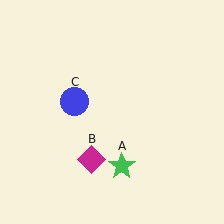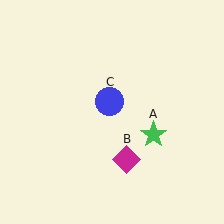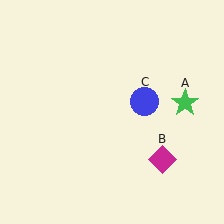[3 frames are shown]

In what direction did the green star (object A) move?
The green star (object A) moved up and to the right.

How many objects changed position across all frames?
3 objects changed position: green star (object A), magenta diamond (object B), blue circle (object C).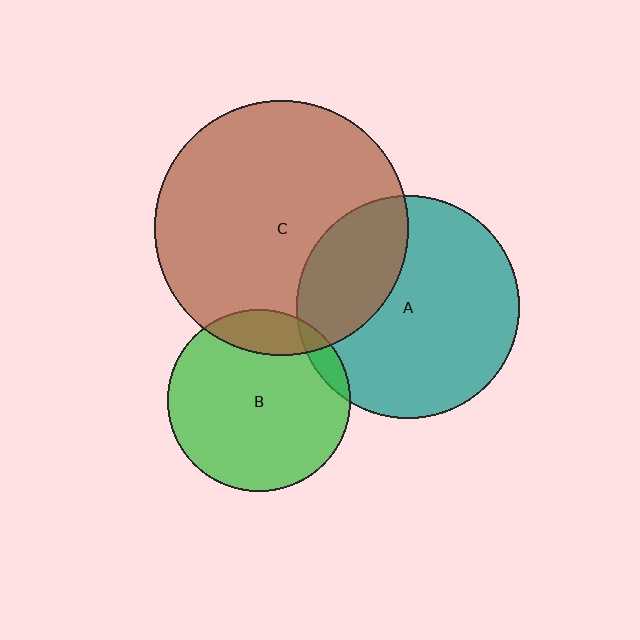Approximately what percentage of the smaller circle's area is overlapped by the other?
Approximately 30%.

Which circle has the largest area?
Circle C (brown).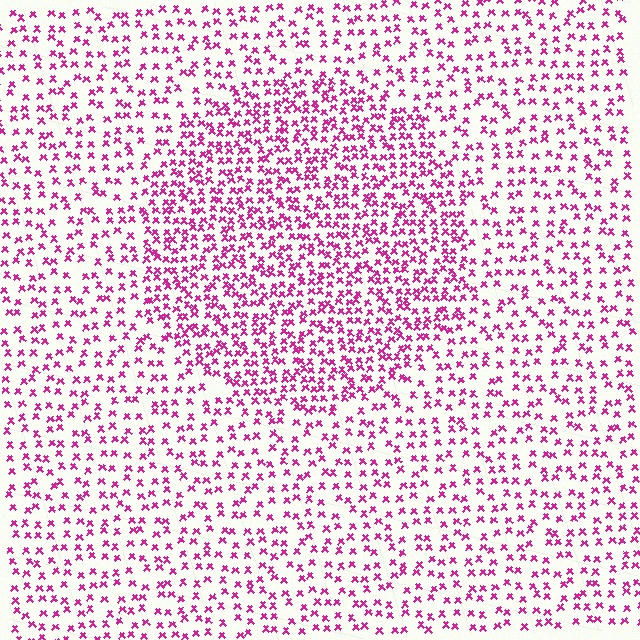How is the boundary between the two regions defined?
The boundary is defined by a change in element density (approximately 1.8x ratio). All elements are the same color, size, and shape.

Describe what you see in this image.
The image contains small magenta elements arranged at two different densities. A circle-shaped region is visible where the elements are more densely packed than the surrounding area.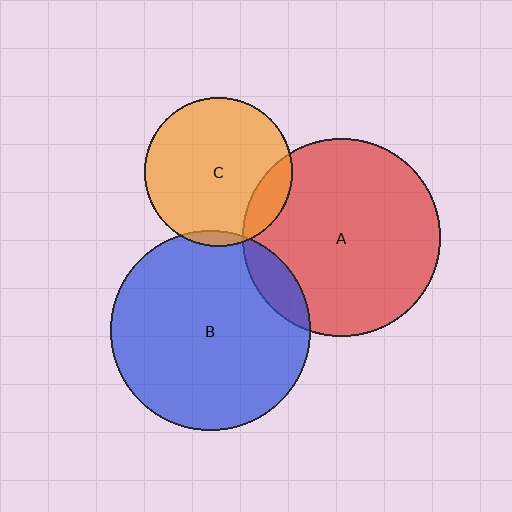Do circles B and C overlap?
Yes.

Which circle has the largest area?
Circle B (blue).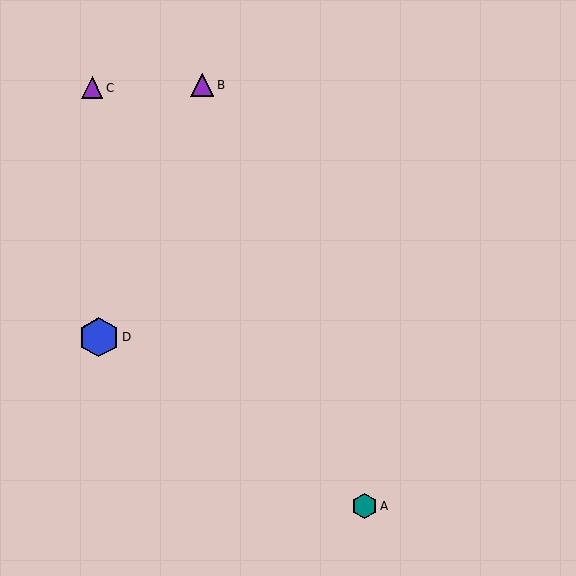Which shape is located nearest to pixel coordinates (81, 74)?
The purple triangle (labeled C) at (92, 88) is nearest to that location.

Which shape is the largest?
The blue hexagon (labeled D) is the largest.